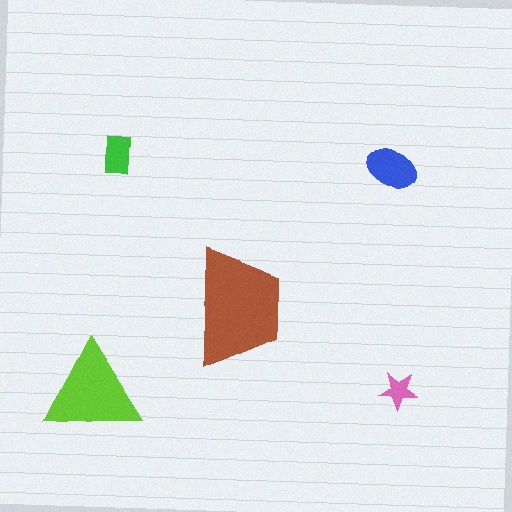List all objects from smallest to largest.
The pink star, the green rectangle, the blue ellipse, the lime triangle, the brown trapezoid.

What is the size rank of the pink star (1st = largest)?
5th.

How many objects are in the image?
There are 5 objects in the image.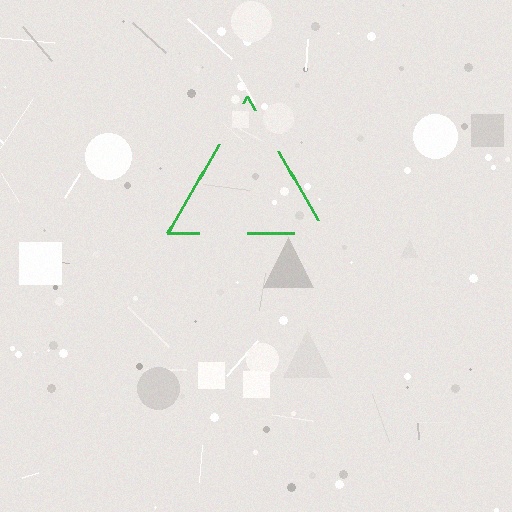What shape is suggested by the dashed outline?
The dashed outline suggests a triangle.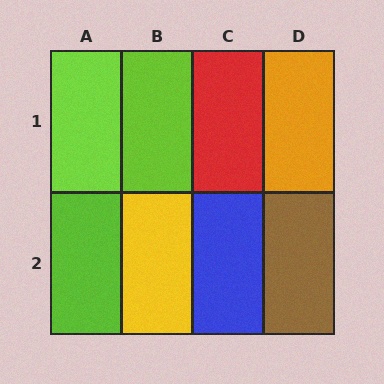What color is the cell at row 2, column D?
Brown.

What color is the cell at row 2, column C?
Blue.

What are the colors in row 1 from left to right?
Lime, lime, red, orange.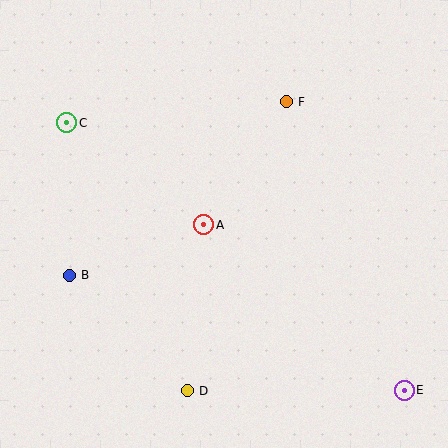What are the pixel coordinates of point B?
Point B is at (69, 276).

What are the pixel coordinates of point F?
Point F is at (286, 102).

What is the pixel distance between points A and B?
The distance between A and B is 144 pixels.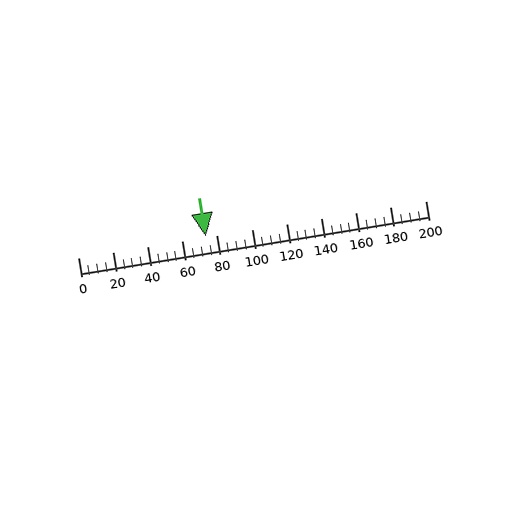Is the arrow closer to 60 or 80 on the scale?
The arrow is closer to 80.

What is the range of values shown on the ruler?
The ruler shows values from 0 to 200.